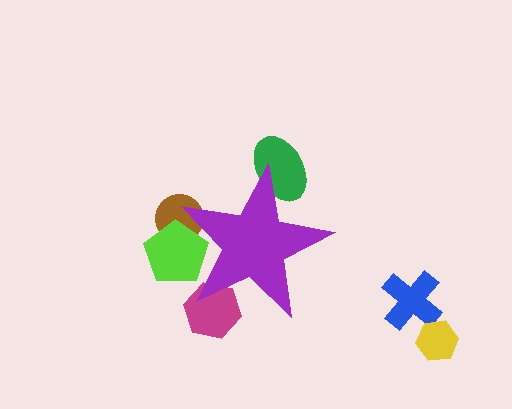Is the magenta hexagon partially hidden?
Yes, the magenta hexagon is partially hidden behind the purple star.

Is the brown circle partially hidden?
Yes, the brown circle is partially hidden behind the purple star.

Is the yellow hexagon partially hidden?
No, the yellow hexagon is fully visible.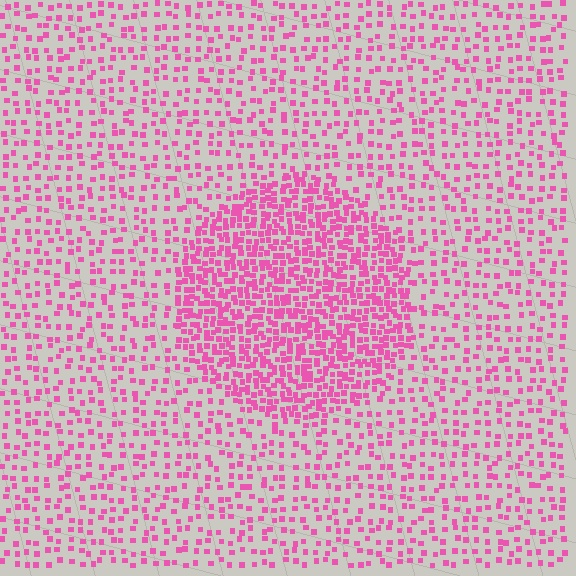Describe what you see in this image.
The image contains small pink elements arranged at two different densities. A circle-shaped region is visible where the elements are more densely packed than the surrounding area.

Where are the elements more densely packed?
The elements are more densely packed inside the circle boundary.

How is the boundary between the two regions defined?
The boundary is defined by a change in element density (approximately 2.4x ratio). All elements are the same color, size, and shape.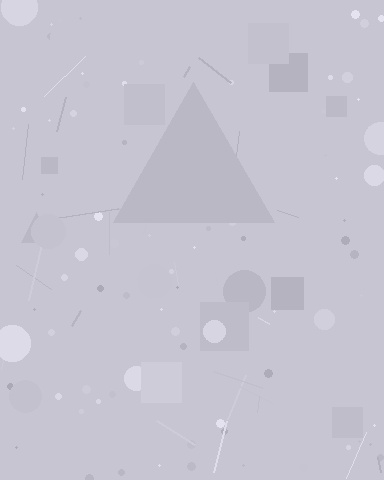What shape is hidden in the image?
A triangle is hidden in the image.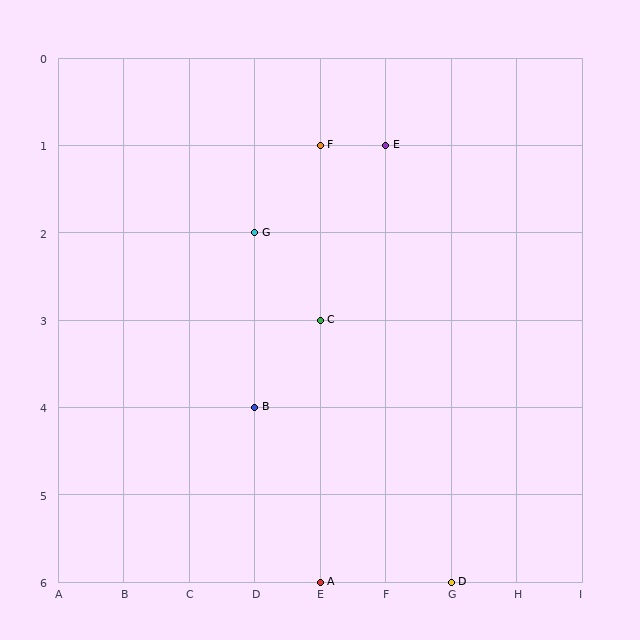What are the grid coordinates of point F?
Point F is at grid coordinates (E, 1).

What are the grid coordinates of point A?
Point A is at grid coordinates (E, 6).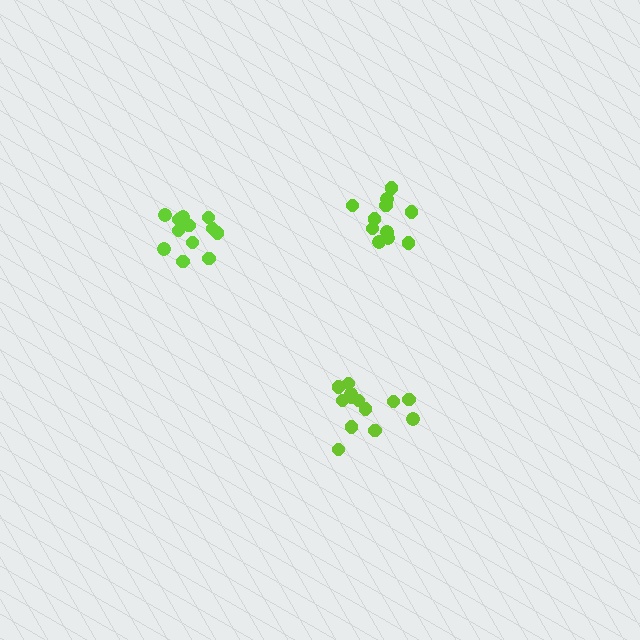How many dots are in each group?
Group 1: 13 dots, Group 2: 12 dots, Group 3: 11 dots (36 total).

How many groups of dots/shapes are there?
There are 3 groups.